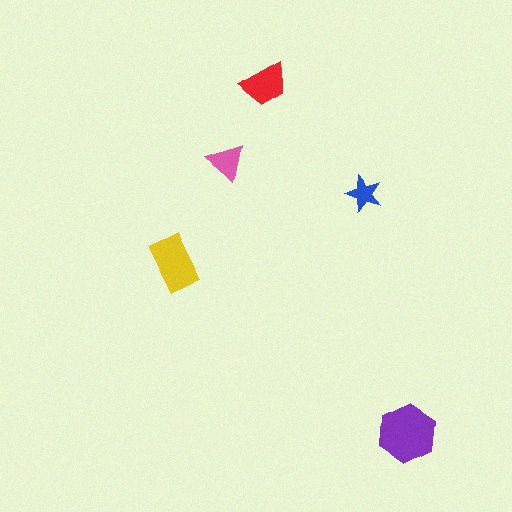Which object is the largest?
The purple hexagon.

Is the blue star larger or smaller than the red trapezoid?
Smaller.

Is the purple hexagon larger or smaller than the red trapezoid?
Larger.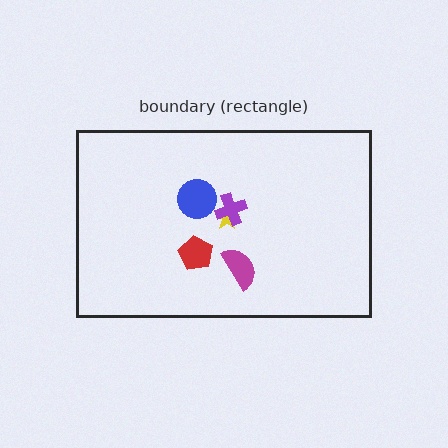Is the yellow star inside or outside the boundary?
Inside.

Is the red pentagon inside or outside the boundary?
Inside.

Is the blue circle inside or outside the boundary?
Inside.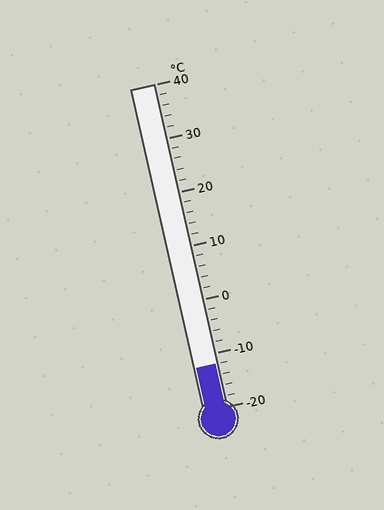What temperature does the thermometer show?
The thermometer shows approximately -12°C.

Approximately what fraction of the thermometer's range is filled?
The thermometer is filled to approximately 15% of its range.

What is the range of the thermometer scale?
The thermometer scale ranges from -20°C to 40°C.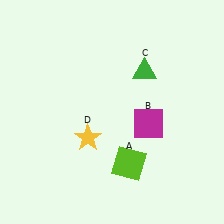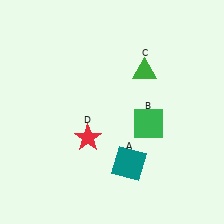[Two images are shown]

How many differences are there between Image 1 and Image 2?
There are 3 differences between the two images.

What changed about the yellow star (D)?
In Image 1, D is yellow. In Image 2, it changed to red.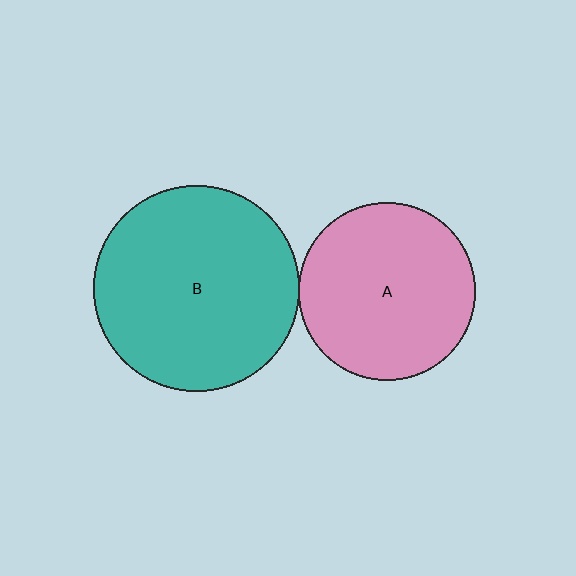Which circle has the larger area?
Circle B (teal).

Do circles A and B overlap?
Yes.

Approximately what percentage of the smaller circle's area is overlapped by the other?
Approximately 5%.